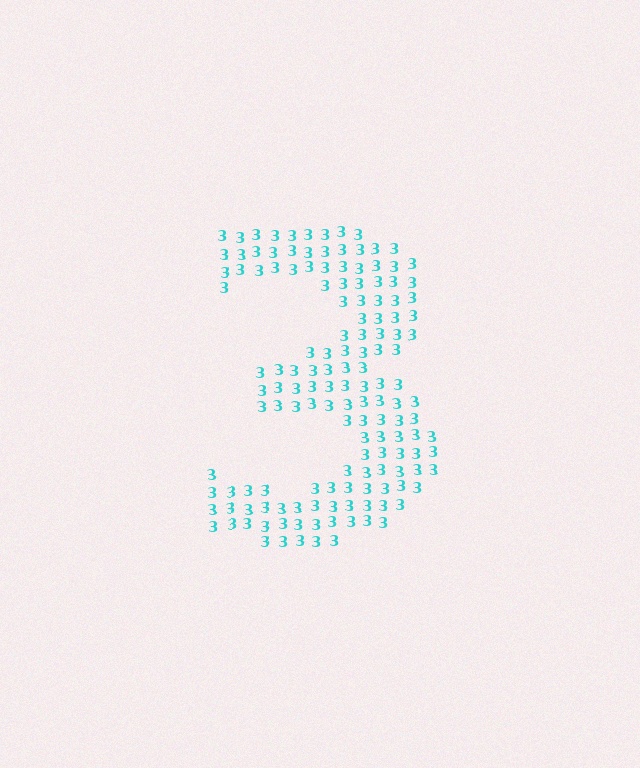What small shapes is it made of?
It is made of small digit 3's.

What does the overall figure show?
The overall figure shows the digit 3.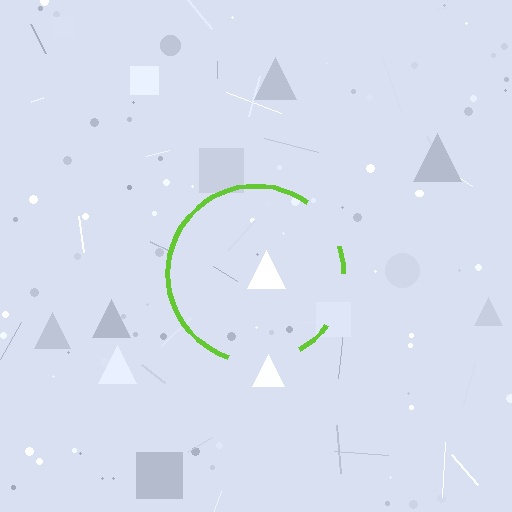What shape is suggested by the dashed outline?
The dashed outline suggests a circle.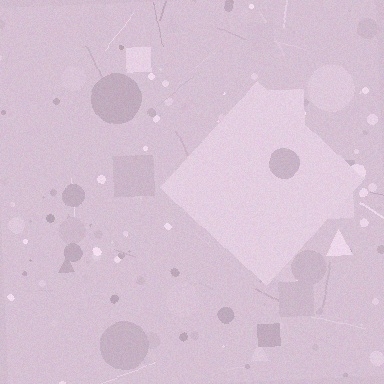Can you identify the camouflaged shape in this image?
The camouflaged shape is a diamond.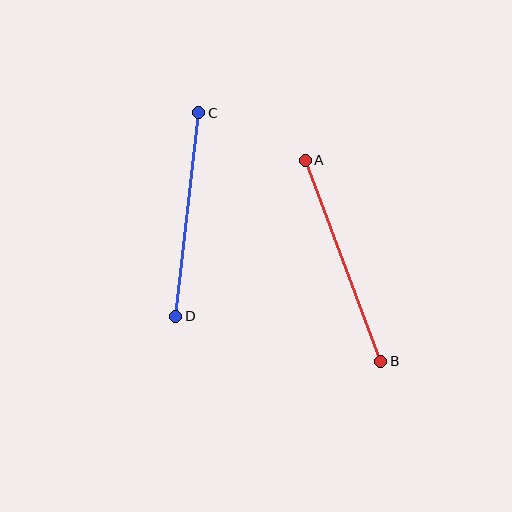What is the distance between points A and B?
The distance is approximately 215 pixels.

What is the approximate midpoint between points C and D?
The midpoint is at approximately (187, 215) pixels.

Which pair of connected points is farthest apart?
Points A and B are farthest apart.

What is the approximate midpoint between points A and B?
The midpoint is at approximately (343, 261) pixels.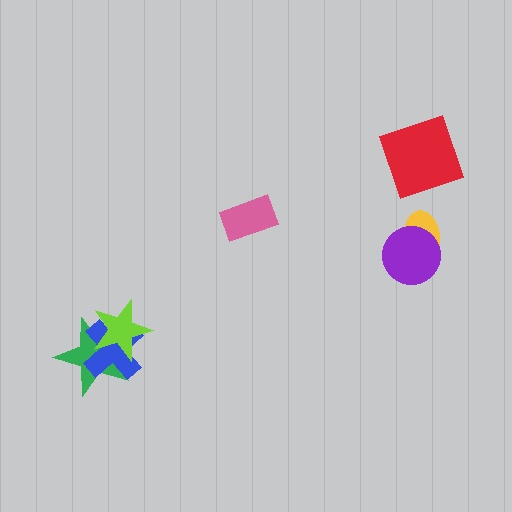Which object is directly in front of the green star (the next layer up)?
The blue cross is directly in front of the green star.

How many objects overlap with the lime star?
2 objects overlap with the lime star.